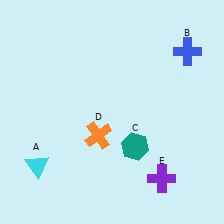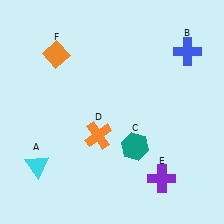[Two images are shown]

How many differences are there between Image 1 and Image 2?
There is 1 difference between the two images.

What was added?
An orange diamond (F) was added in Image 2.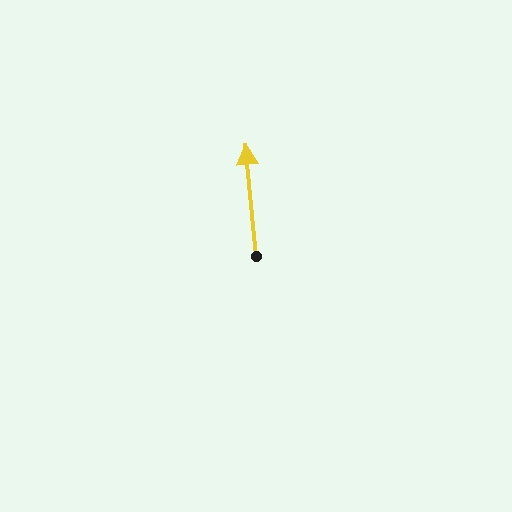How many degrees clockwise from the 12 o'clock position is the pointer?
Approximately 355 degrees.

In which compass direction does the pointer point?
North.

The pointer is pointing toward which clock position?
Roughly 12 o'clock.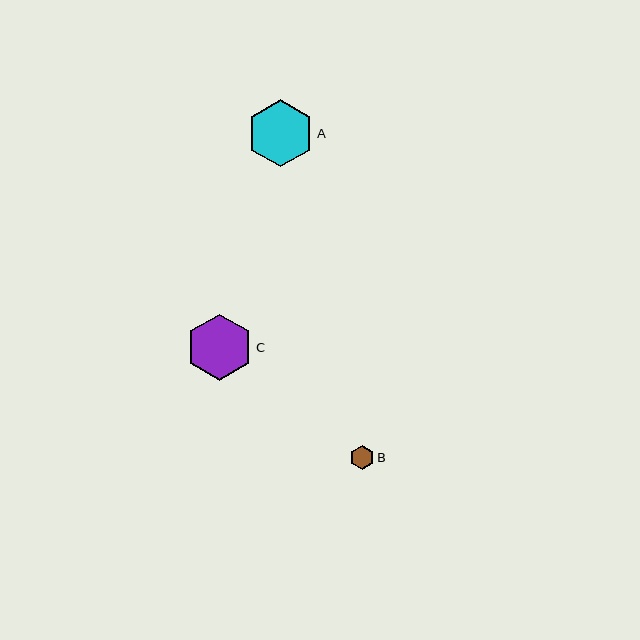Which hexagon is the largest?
Hexagon A is the largest with a size of approximately 67 pixels.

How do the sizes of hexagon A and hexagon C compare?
Hexagon A and hexagon C are approximately the same size.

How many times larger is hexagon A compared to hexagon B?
Hexagon A is approximately 2.8 times the size of hexagon B.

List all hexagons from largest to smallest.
From largest to smallest: A, C, B.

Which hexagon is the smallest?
Hexagon B is the smallest with a size of approximately 24 pixels.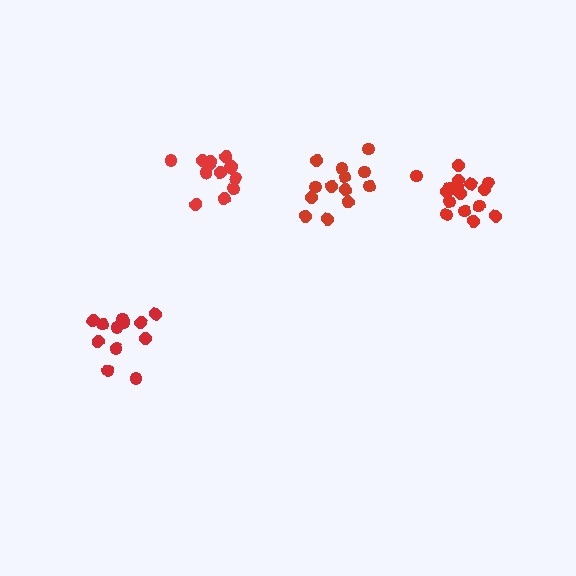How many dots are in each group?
Group 1: 13 dots, Group 2: 13 dots, Group 3: 17 dots, Group 4: 13 dots (56 total).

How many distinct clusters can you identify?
There are 4 distinct clusters.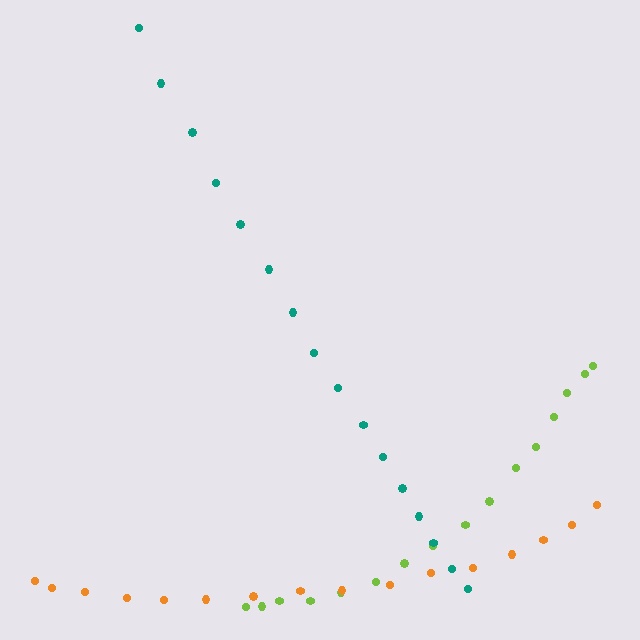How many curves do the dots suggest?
There are 3 distinct paths.